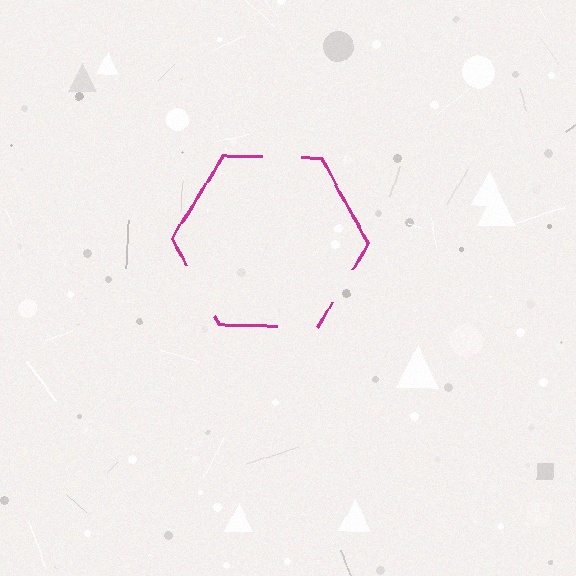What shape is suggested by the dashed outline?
The dashed outline suggests a hexagon.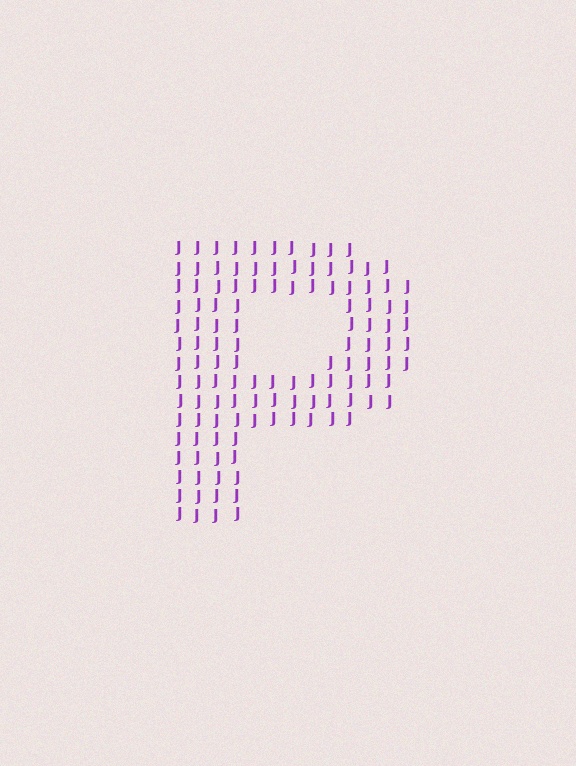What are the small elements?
The small elements are letter J's.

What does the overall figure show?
The overall figure shows the letter P.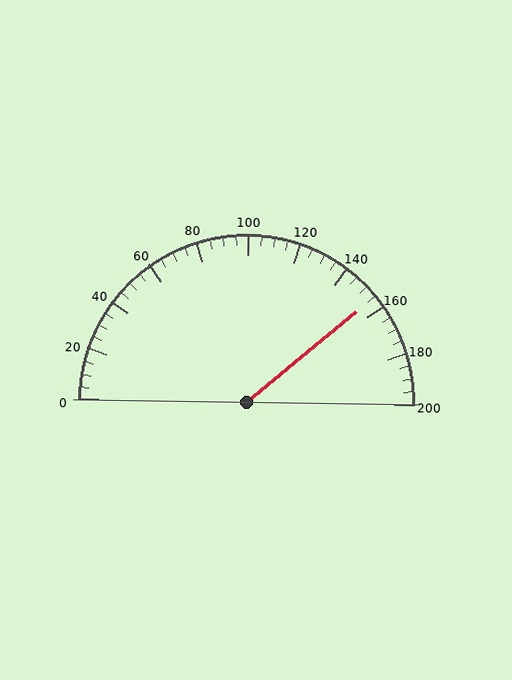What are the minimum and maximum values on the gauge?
The gauge ranges from 0 to 200.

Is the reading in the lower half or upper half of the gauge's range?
The reading is in the upper half of the range (0 to 200).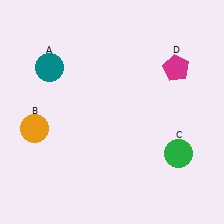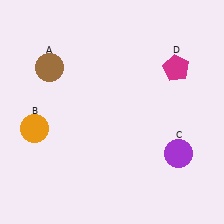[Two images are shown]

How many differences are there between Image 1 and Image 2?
There are 2 differences between the two images.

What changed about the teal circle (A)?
In Image 1, A is teal. In Image 2, it changed to brown.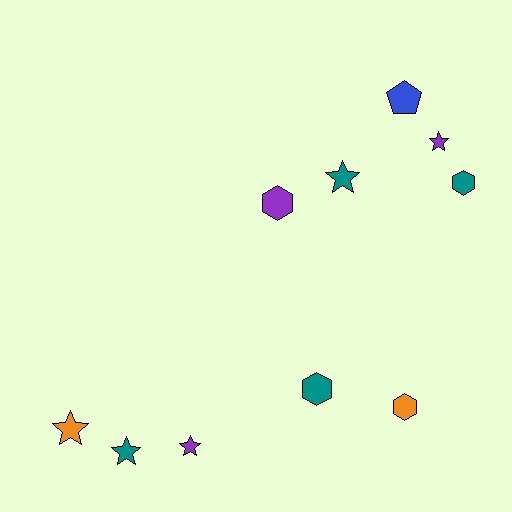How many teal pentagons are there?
There are no teal pentagons.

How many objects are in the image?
There are 10 objects.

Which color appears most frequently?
Teal, with 4 objects.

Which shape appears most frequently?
Star, with 5 objects.